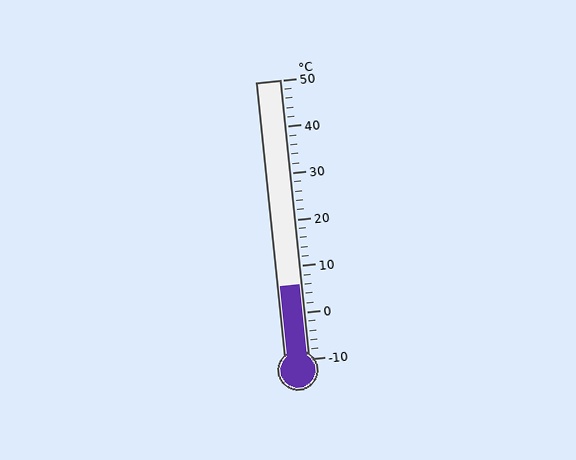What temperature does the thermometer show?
The thermometer shows approximately 6°C.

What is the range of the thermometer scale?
The thermometer scale ranges from -10°C to 50°C.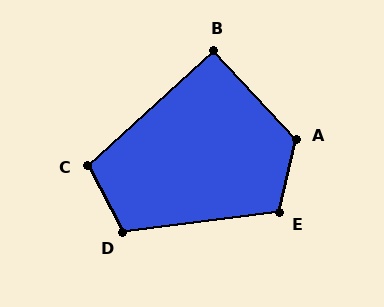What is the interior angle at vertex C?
Approximately 105 degrees (obtuse).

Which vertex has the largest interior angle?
A, at approximately 124 degrees.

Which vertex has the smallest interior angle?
B, at approximately 90 degrees.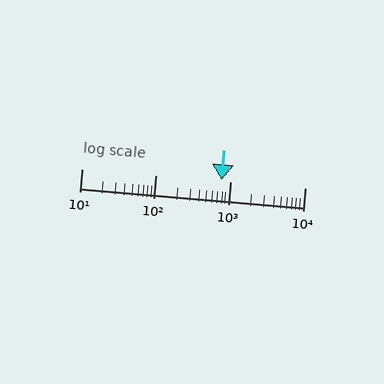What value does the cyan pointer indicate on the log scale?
The pointer indicates approximately 750.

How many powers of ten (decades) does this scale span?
The scale spans 3 decades, from 10 to 10000.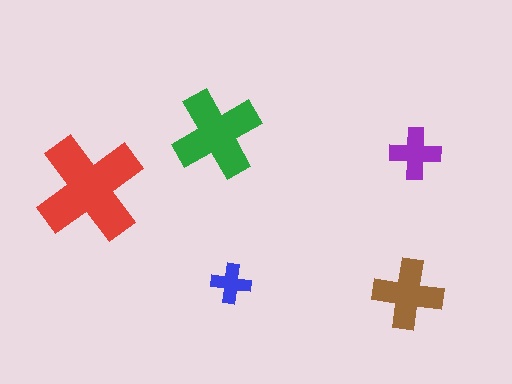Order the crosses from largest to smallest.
the red one, the green one, the brown one, the purple one, the blue one.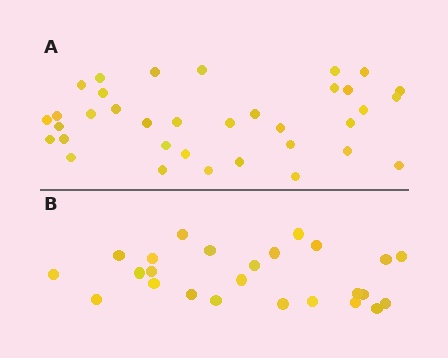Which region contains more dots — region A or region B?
Region A (the top region) has more dots.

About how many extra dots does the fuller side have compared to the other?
Region A has roughly 10 or so more dots than region B.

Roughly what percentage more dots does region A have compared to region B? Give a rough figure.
About 40% more.